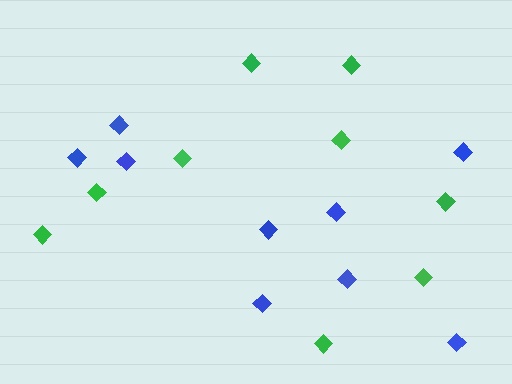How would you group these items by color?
There are 2 groups: one group of blue diamonds (9) and one group of green diamonds (9).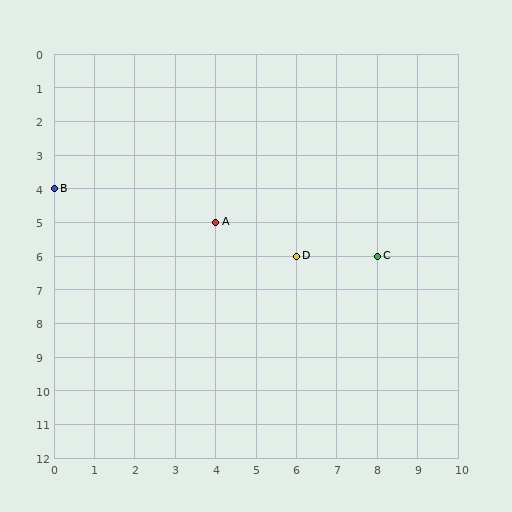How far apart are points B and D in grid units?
Points B and D are 6 columns and 2 rows apart (about 6.3 grid units diagonally).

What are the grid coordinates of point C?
Point C is at grid coordinates (8, 6).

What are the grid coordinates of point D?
Point D is at grid coordinates (6, 6).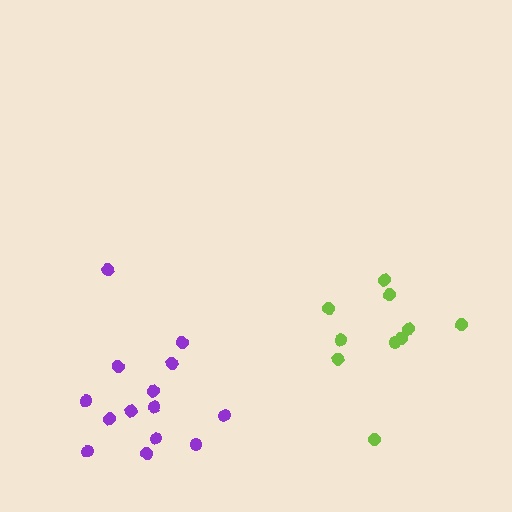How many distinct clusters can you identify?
There are 2 distinct clusters.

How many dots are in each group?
Group 1: 10 dots, Group 2: 14 dots (24 total).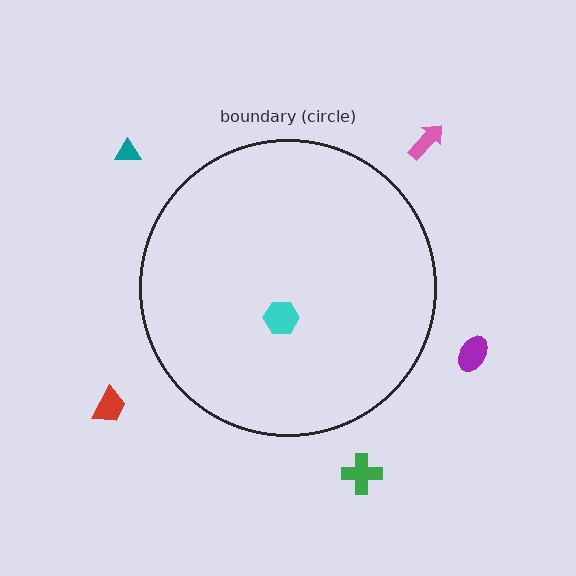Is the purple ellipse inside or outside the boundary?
Outside.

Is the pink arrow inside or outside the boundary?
Outside.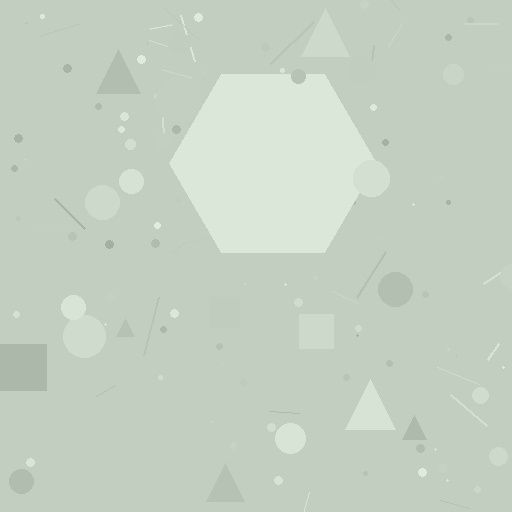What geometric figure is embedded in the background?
A hexagon is embedded in the background.